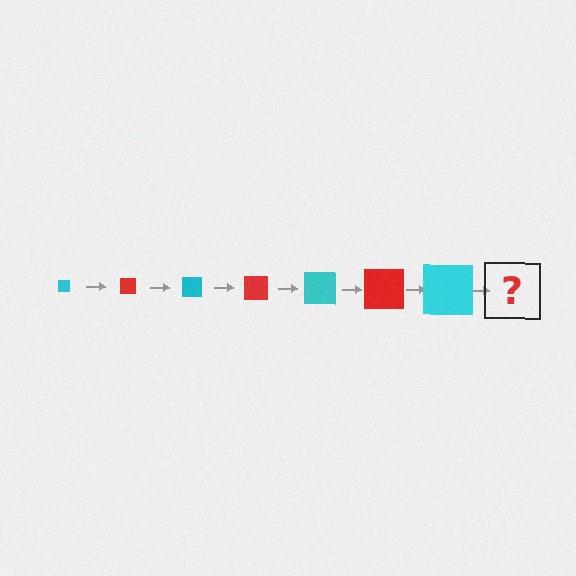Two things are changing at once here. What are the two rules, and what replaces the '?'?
The two rules are that the square grows larger each step and the color cycles through cyan and red. The '?' should be a red square, larger than the previous one.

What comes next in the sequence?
The next element should be a red square, larger than the previous one.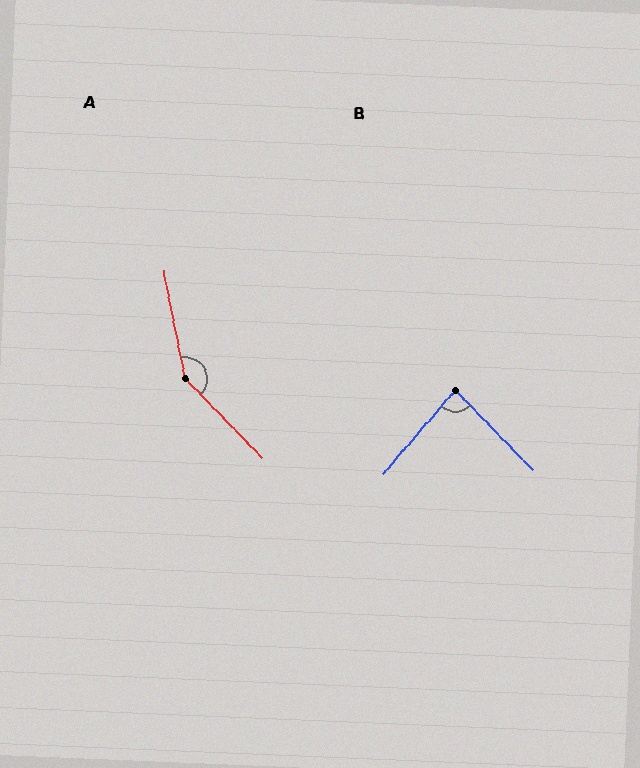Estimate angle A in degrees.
Approximately 147 degrees.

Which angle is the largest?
A, at approximately 147 degrees.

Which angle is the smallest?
B, at approximately 85 degrees.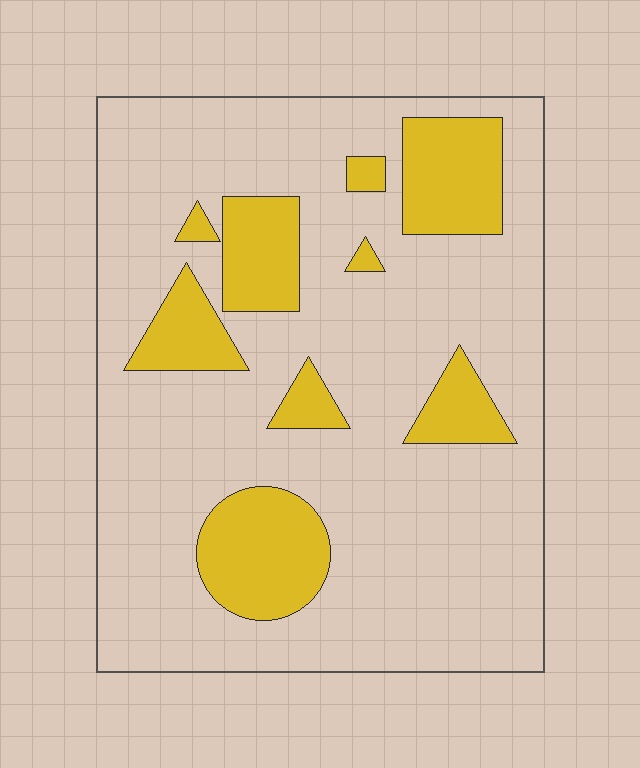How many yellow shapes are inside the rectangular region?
9.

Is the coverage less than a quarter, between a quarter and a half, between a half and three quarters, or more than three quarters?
Less than a quarter.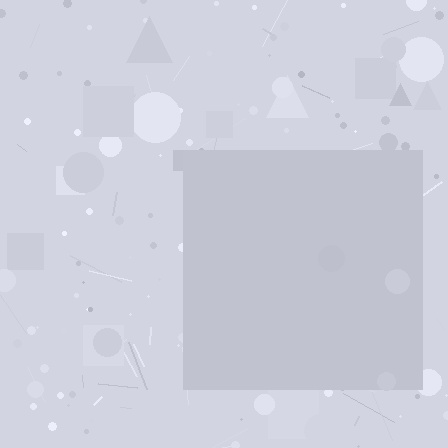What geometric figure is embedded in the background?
A square is embedded in the background.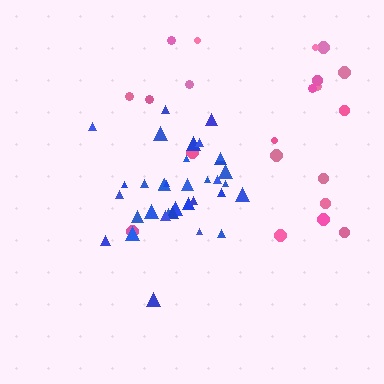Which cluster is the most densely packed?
Blue.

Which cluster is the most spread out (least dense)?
Pink.